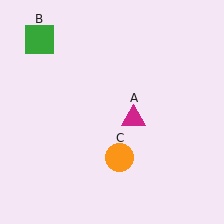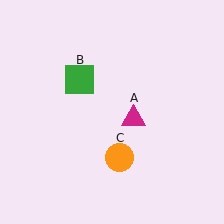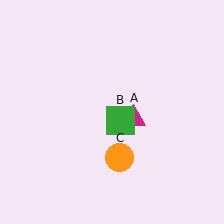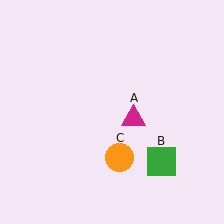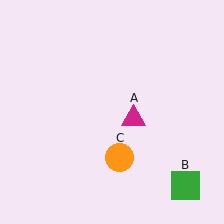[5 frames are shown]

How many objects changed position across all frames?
1 object changed position: green square (object B).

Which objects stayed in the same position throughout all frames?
Magenta triangle (object A) and orange circle (object C) remained stationary.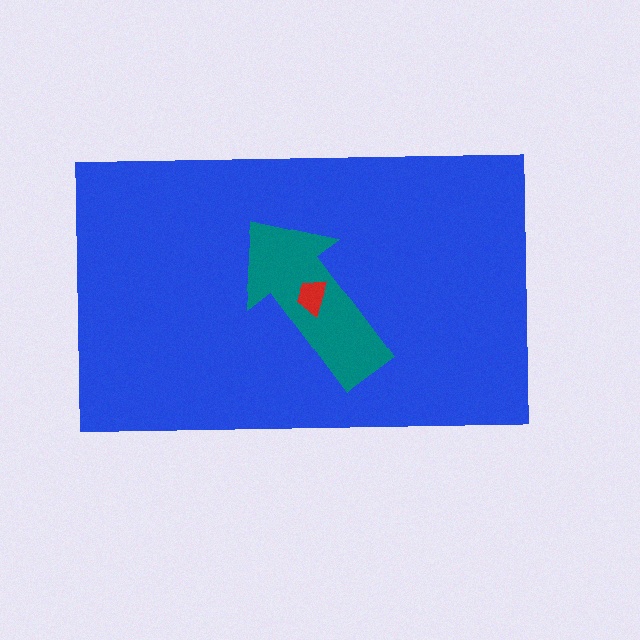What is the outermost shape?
The blue rectangle.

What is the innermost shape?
The red trapezoid.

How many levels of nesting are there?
3.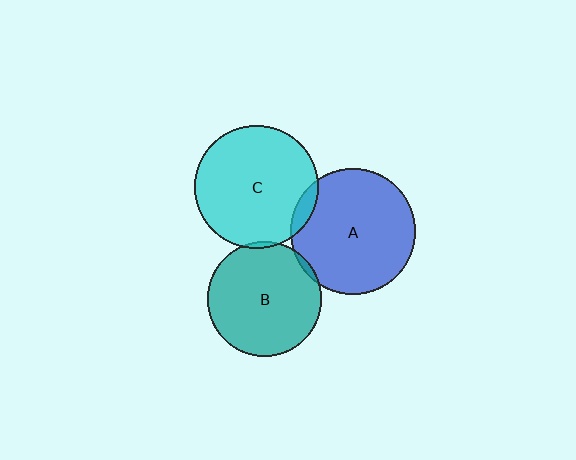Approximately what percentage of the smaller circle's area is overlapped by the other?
Approximately 5%.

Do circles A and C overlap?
Yes.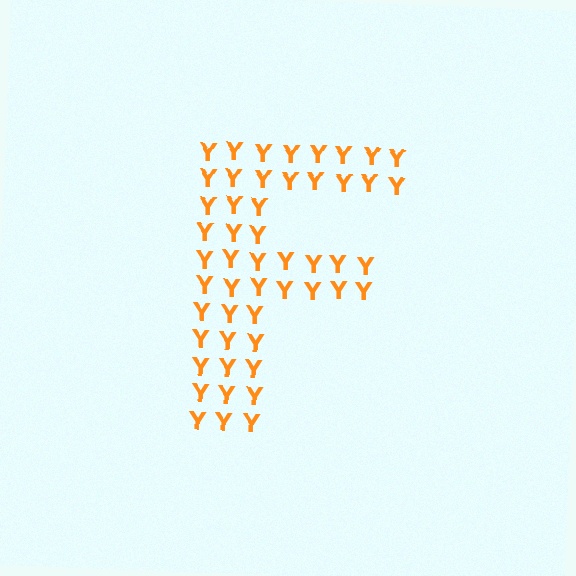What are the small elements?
The small elements are letter Y's.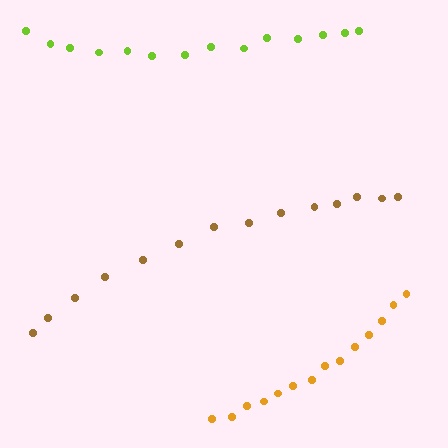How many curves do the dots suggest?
There are 3 distinct paths.